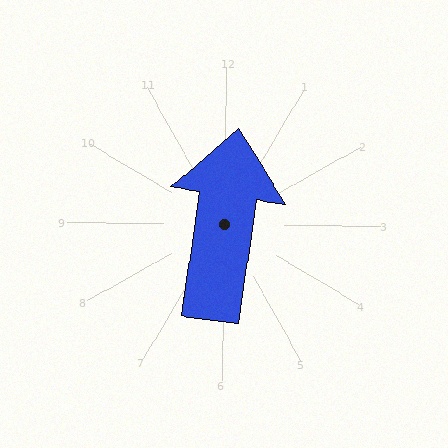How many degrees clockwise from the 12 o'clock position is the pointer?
Approximately 8 degrees.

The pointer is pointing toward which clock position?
Roughly 12 o'clock.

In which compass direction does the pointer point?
North.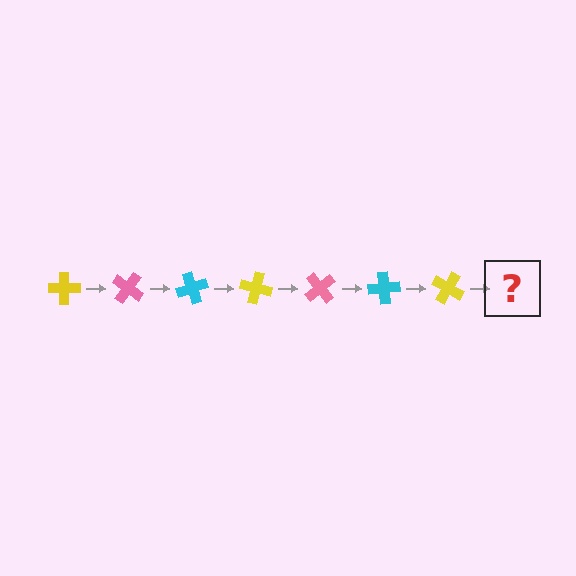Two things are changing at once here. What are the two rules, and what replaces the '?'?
The two rules are that it rotates 35 degrees each step and the color cycles through yellow, pink, and cyan. The '?' should be a pink cross, rotated 245 degrees from the start.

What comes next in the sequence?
The next element should be a pink cross, rotated 245 degrees from the start.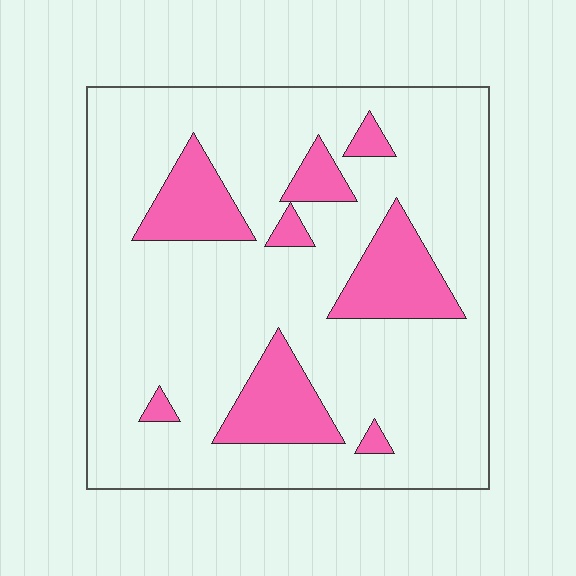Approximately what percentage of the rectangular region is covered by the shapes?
Approximately 20%.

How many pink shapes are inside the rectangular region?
8.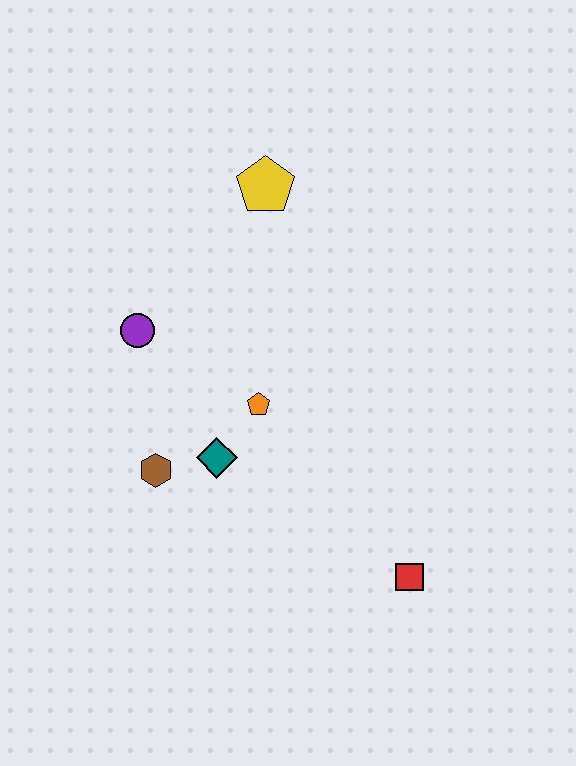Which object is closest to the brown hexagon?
The teal diamond is closest to the brown hexagon.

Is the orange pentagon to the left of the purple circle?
No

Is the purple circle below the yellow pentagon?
Yes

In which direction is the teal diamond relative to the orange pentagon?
The teal diamond is below the orange pentagon.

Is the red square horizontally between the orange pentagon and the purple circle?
No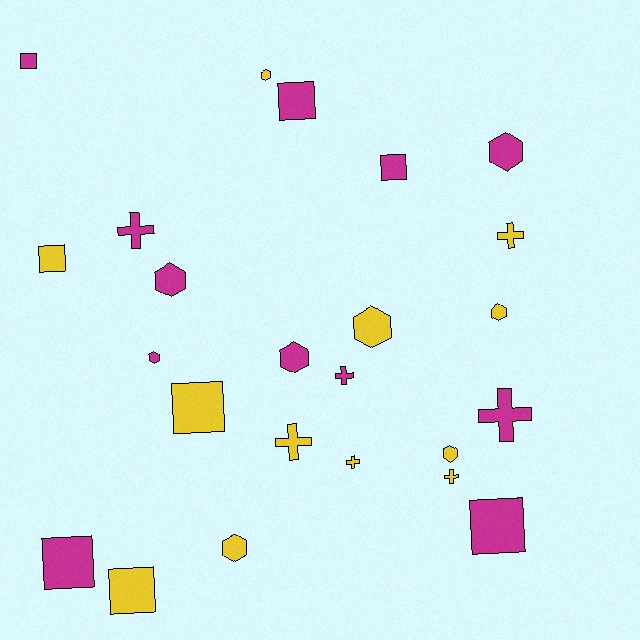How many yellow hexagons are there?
There are 5 yellow hexagons.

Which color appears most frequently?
Magenta, with 12 objects.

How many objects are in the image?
There are 24 objects.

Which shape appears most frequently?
Hexagon, with 9 objects.